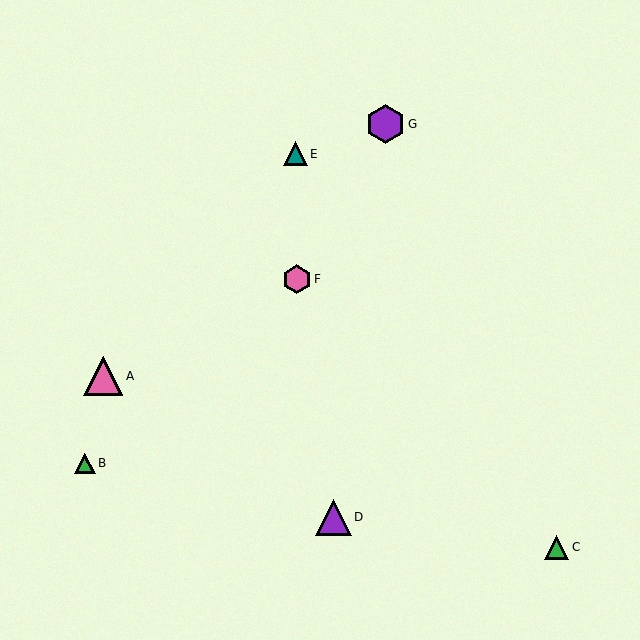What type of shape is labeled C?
Shape C is a green triangle.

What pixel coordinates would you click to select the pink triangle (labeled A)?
Click at (103, 376) to select the pink triangle A.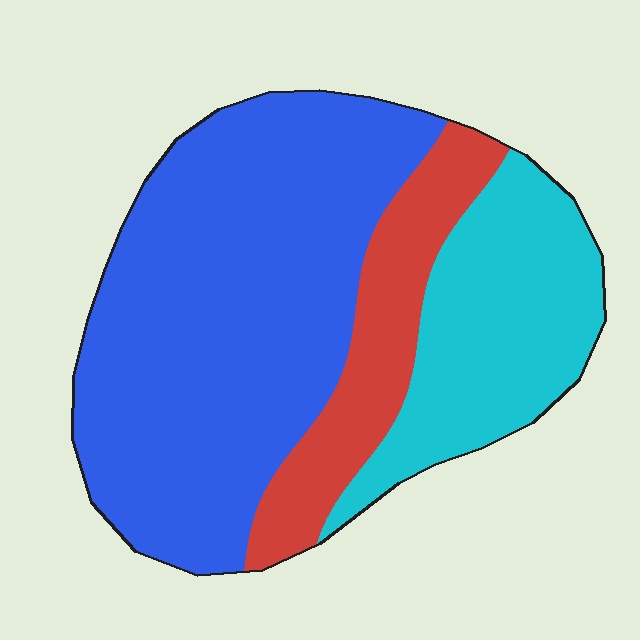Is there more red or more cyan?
Cyan.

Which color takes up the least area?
Red, at roughly 15%.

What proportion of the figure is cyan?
Cyan covers roughly 25% of the figure.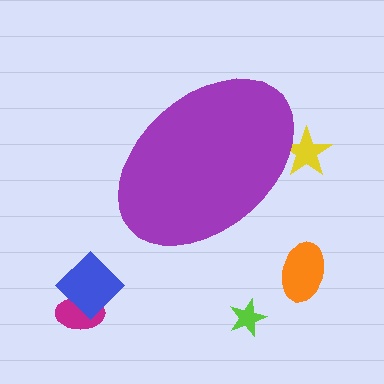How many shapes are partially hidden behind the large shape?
1 shape is partially hidden.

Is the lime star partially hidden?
No, the lime star is fully visible.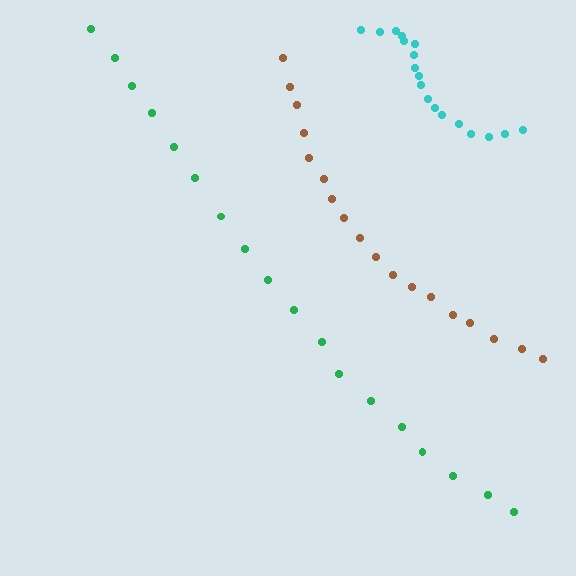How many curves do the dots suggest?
There are 3 distinct paths.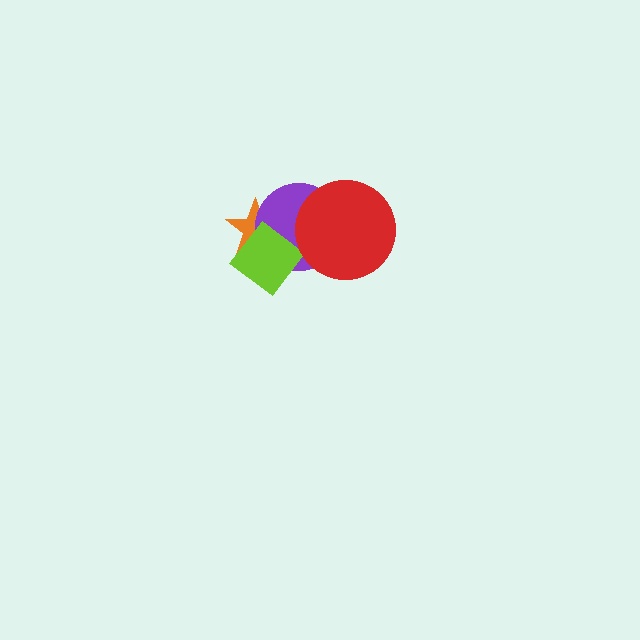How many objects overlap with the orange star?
2 objects overlap with the orange star.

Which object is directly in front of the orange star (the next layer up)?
The purple circle is directly in front of the orange star.